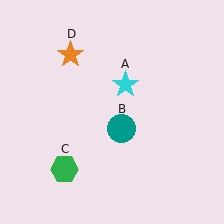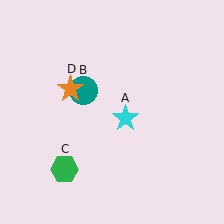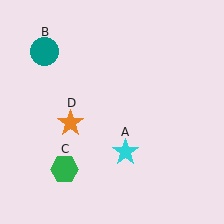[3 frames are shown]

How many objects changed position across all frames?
3 objects changed position: cyan star (object A), teal circle (object B), orange star (object D).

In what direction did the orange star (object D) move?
The orange star (object D) moved down.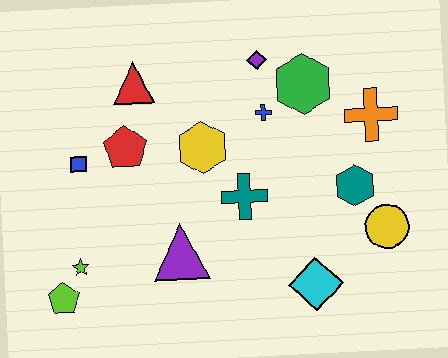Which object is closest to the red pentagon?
The blue square is closest to the red pentagon.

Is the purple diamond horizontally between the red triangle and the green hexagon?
Yes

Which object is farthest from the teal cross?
The lime pentagon is farthest from the teal cross.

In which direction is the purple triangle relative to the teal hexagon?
The purple triangle is to the left of the teal hexagon.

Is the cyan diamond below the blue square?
Yes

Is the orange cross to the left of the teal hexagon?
No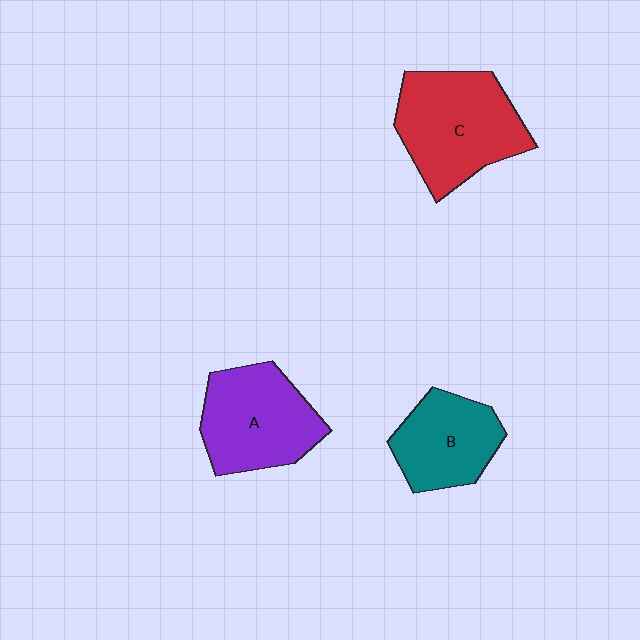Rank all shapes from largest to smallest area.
From largest to smallest: C (red), A (purple), B (teal).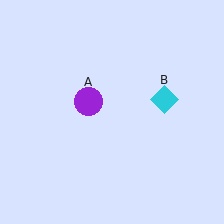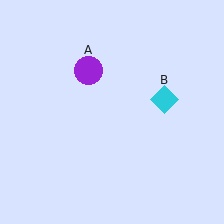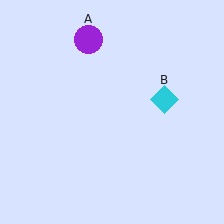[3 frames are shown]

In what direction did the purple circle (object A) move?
The purple circle (object A) moved up.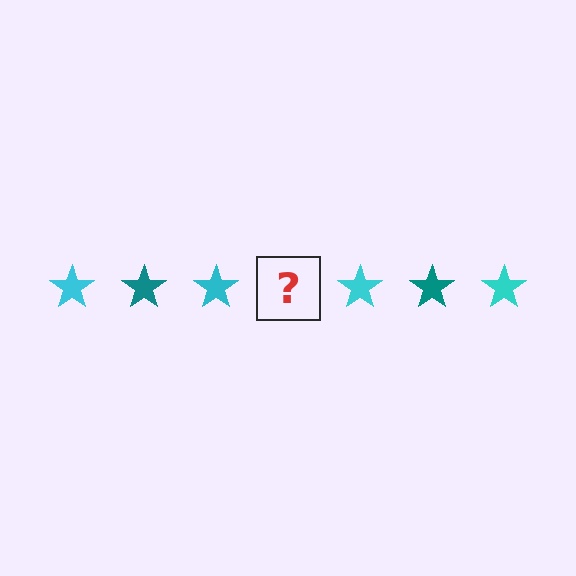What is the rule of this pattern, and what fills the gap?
The rule is that the pattern cycles through cyan, teal stars. The gap should be filled with a teal star.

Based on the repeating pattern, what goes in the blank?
The blank should be a teal star.